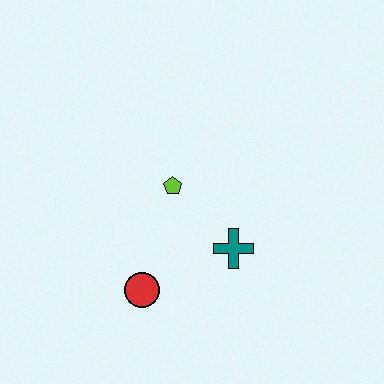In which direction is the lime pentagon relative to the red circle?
The lime pentagon is above the red circle.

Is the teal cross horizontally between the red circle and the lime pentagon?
No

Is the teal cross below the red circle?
No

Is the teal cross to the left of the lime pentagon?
No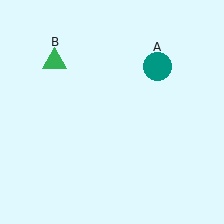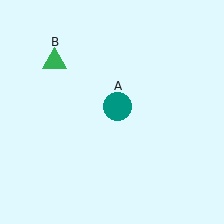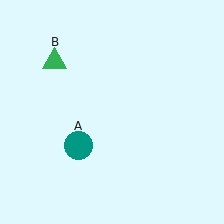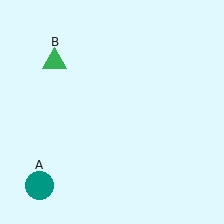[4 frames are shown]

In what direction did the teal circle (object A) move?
The teal circle (object A) moved down and to the left.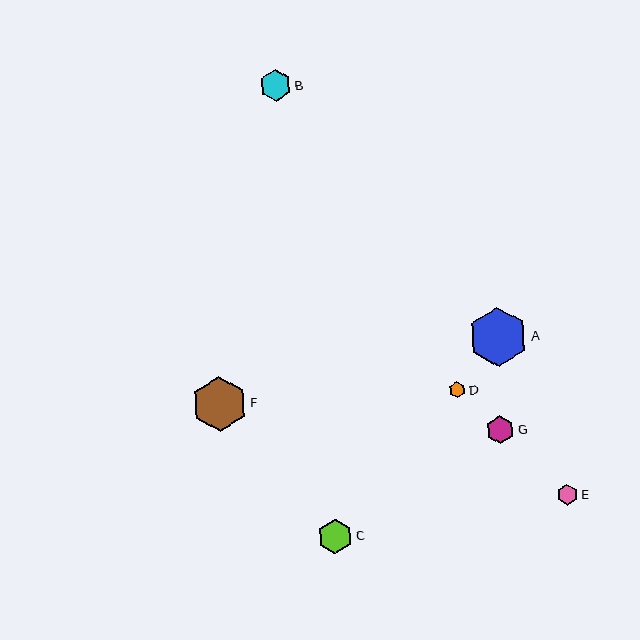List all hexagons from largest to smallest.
From largest to smallest: A, F, C, B, G, E, D.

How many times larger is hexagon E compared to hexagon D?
Hexagon E is approximately 1.3 times the size of hexagon D.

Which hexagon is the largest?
Hexagon A is the largest with a size of approximately 60 pixels.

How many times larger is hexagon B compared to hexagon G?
Hexagon B is approximately 1.1 times the size of hexagon G.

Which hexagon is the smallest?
Hexagon D is the smallest with a size of approximately 16 pixels.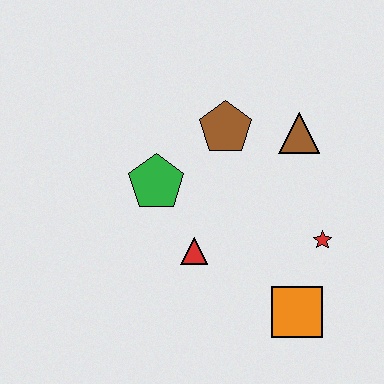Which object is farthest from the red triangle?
The brown triangle is farthest from the red triangle.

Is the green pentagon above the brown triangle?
No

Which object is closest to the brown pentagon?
The brown triangle is closest to the brown pentagon.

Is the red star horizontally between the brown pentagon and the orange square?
No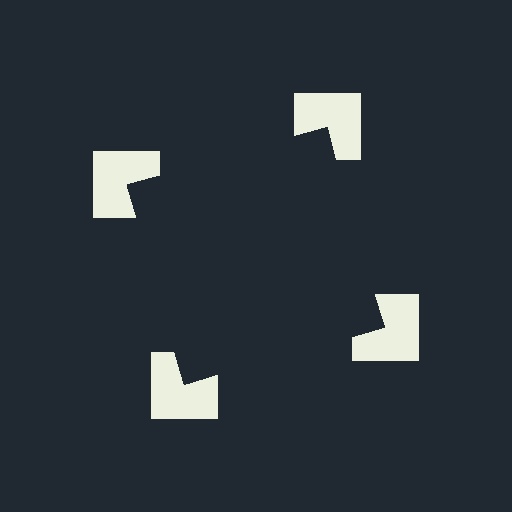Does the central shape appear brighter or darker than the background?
It typically appears slightly darker than the background, even though no actual brightness change is drawn.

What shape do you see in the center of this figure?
An illusory square — its edges are inferred from the aligned wedge cuts in the notched squares, not physically drawn.